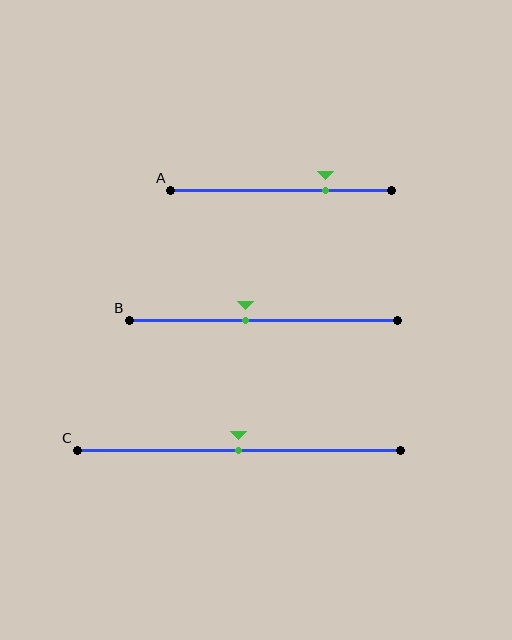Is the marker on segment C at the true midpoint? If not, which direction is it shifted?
Yes, the marker on segment C is at the true midpoint.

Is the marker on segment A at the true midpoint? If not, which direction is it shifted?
No, the marker on segment A is shifted to the right by about 20% of the segment length.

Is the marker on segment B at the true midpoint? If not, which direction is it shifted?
No, the marker on segment B is shifted to the left by about 7% of the segment length.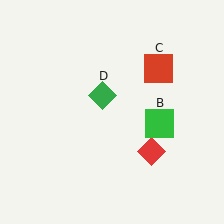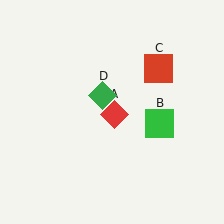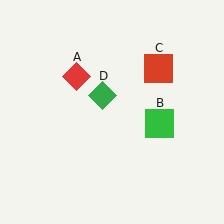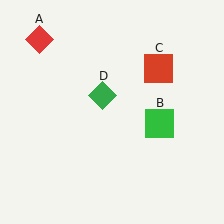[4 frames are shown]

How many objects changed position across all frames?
1 object changed position: red diamond (object A).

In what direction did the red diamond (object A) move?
The red diamond (object A) moved up and to the left.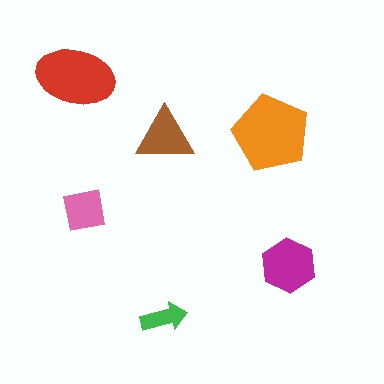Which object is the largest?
The orange pentagon.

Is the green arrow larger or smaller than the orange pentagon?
Smaller.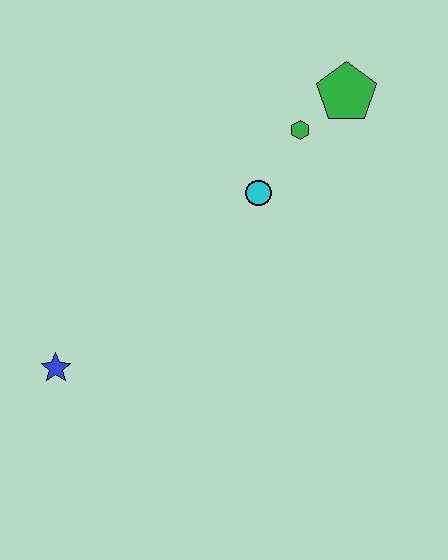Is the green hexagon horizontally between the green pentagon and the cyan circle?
Yes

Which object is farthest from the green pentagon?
The blue star is farthest from the green pentagon.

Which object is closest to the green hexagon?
The green pentagon is closest to the green hexagon.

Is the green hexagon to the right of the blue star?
Yes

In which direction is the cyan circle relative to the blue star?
The cyan circle is to the right of the blue star.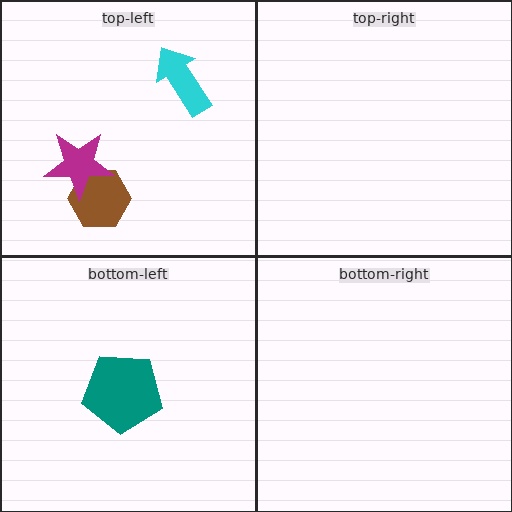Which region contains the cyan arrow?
The top-left region.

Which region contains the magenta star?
The top-left region.